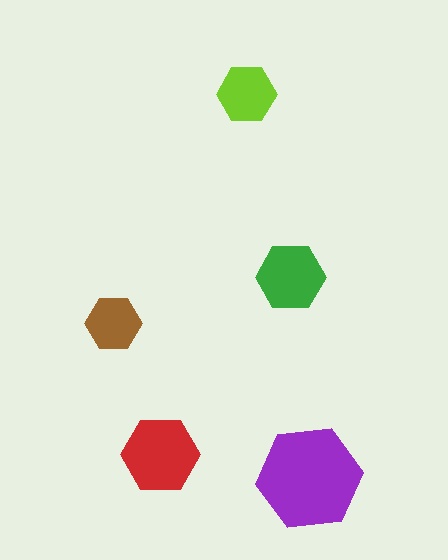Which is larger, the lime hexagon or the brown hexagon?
The lime one.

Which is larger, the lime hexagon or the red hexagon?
The red one.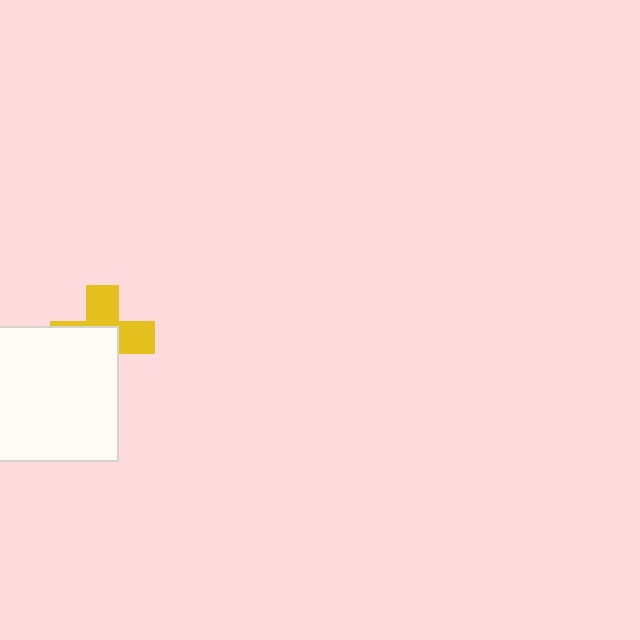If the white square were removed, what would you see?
You would see the complete yellow cross.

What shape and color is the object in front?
The object in front is a white square.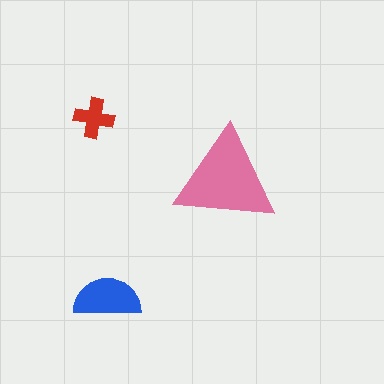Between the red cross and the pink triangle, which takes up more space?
The pink triangle.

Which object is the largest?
The pink triangle.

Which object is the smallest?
The red cross.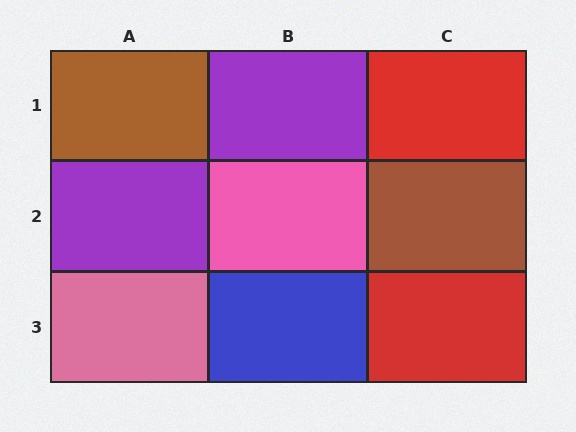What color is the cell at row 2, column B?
Pink.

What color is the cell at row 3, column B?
Blue.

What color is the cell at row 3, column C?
Red.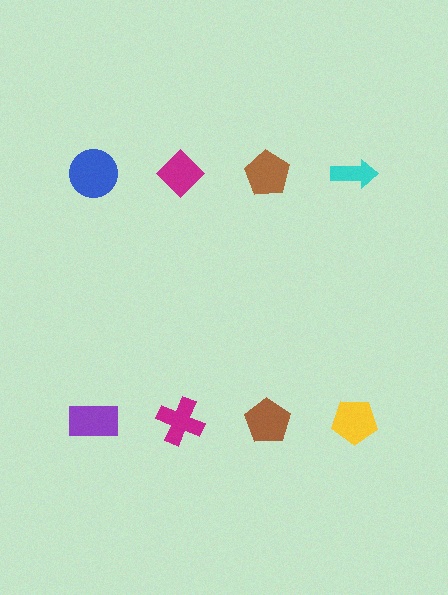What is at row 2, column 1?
A purple rectangle.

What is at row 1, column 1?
A blue circle.